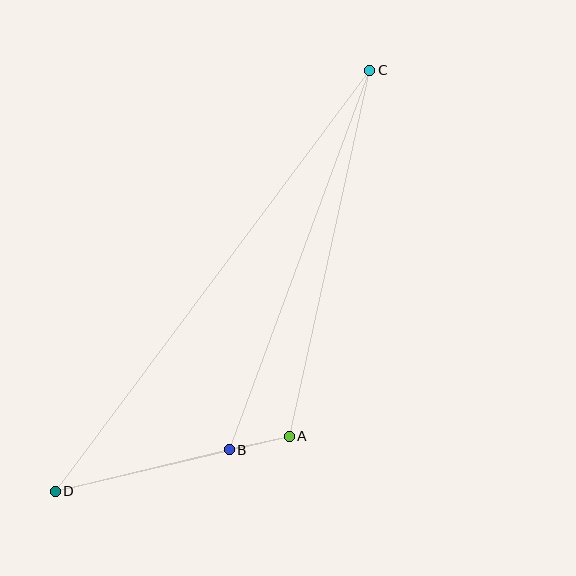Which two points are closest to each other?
Points A and B are closest to each other.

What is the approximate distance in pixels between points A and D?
The distance between A and D is approximately 240 pixels.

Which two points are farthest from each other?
Points C and D are farthest from each other.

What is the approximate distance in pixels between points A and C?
The distance between A and C is approximately 375 pixels.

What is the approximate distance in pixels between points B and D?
The distance between B and D is approximately 179 pixels.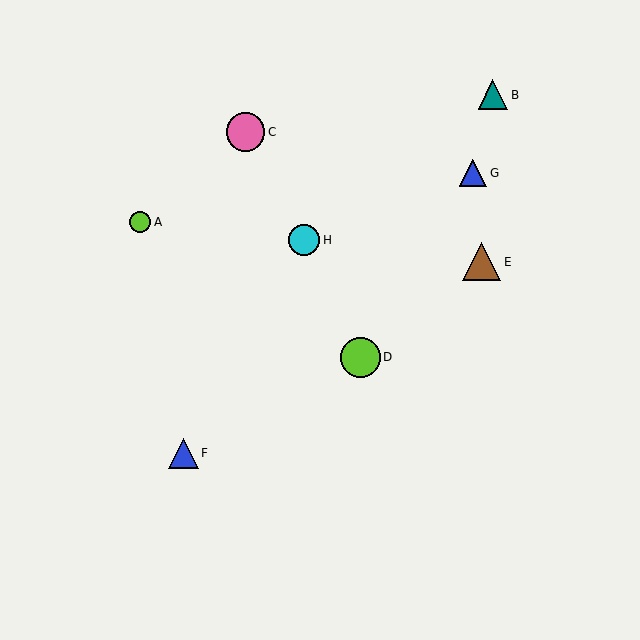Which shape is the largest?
The lime circle (labeled D) is the largest.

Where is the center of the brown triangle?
The center of the brown triangle is at (481, 262).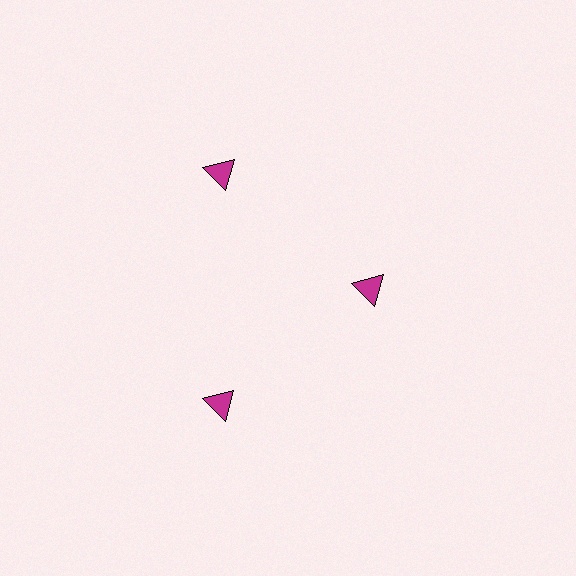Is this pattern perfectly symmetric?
No. The 3 magenta triangles are arranged in a ring, but one element near the 3 o'clock position is pulled inward toward the center, breaking the 3-fold rotational symmetry.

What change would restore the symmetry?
The symmetry would be restored by moving it outward, back onto the ring so that all 3 triangles sit at equal angles and equal distance from the center.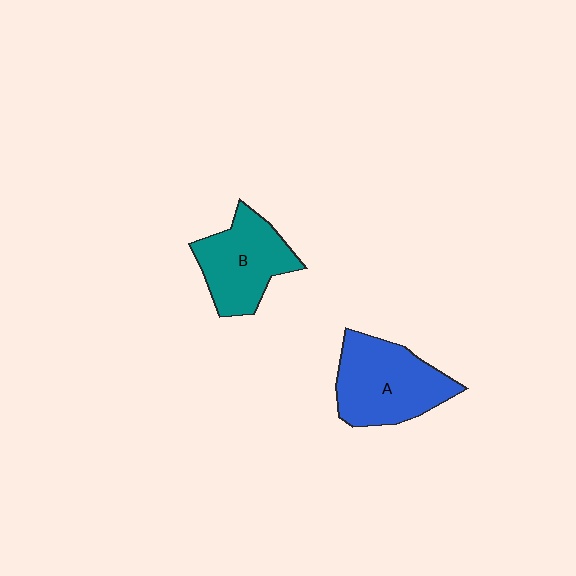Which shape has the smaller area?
Shape B (teal).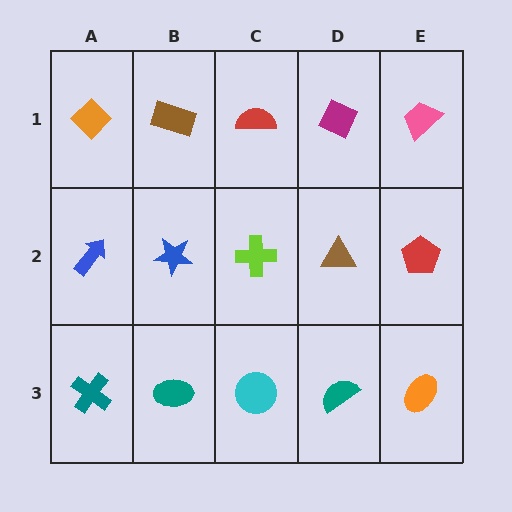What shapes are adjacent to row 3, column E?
A red pentagon (row 2, column E), a teal semicircle (row 3, column D).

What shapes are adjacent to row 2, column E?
A pink trapezoid (row 1, column E), an orange ellipse (row 3, column E), a brown triangle (row 2, column D).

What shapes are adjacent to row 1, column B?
A blue star (row 2, column B), an orange diamond (row 1, column A), a red semicircle (row 1, column C).